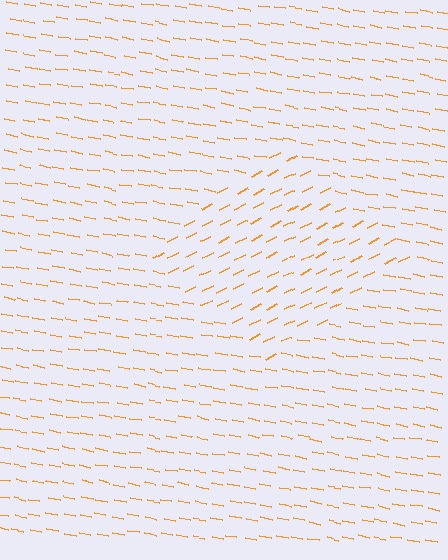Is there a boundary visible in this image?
Yes, there is a texture boundary formed by a change in line orientation.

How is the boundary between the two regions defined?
The boundary is defined purely by a change in line orientation (approximately 38 degrees difference). All lines are the same color and thickness.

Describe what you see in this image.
The image is filled with small orange line segments. A diamond region in the image has lines oriented differently from the surrounding lines, creating a visible texture boundary.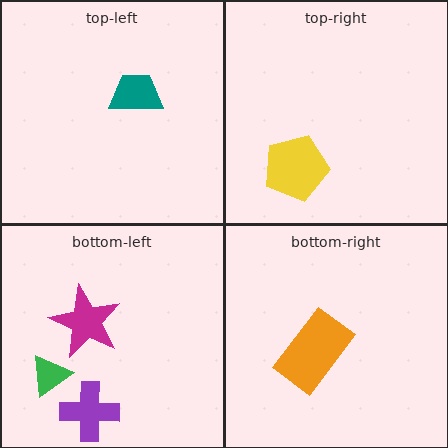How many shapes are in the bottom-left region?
3.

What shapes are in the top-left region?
The teal trapezoid.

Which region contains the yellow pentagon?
The top-right region.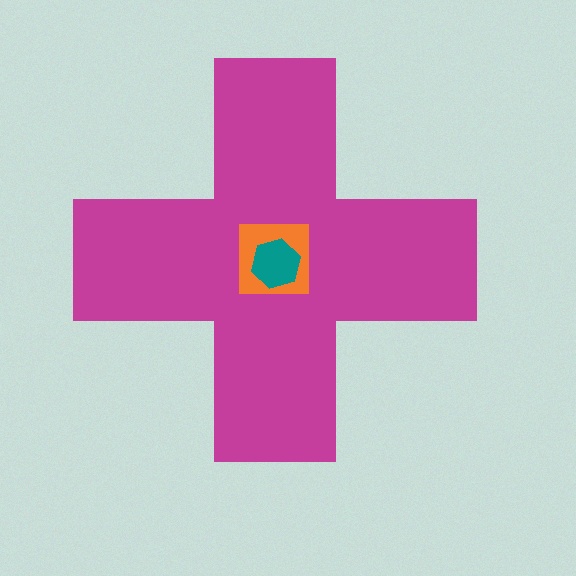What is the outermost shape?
The magenta cross.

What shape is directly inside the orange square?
The teal hexagon.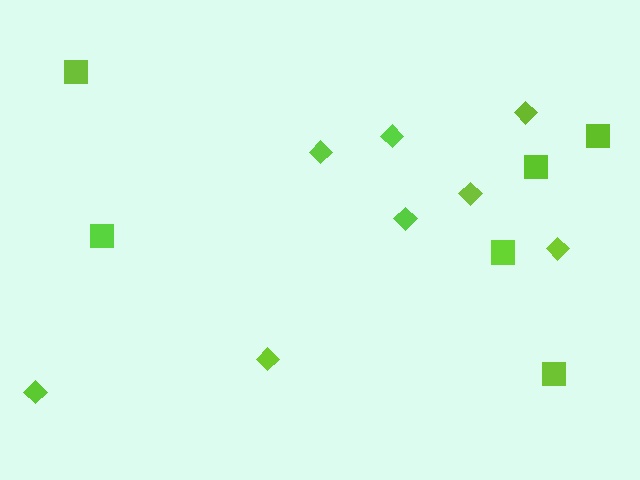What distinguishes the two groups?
There are 2 groups: one group of diamonds (8) and one group of squares (6).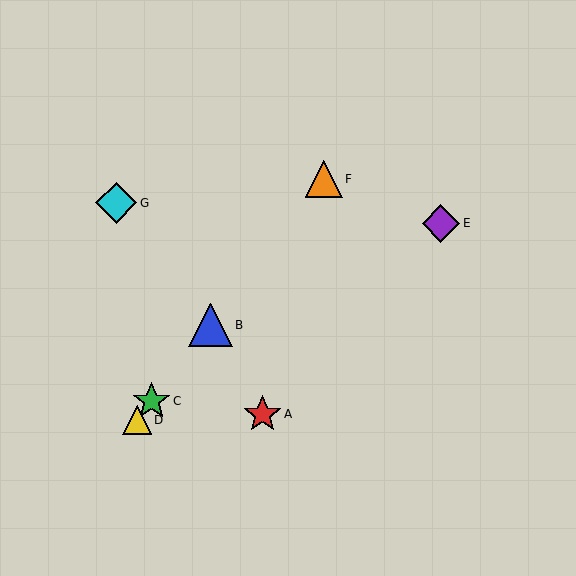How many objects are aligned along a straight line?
4 objects (B, C, D, F) are aligned along a straight line.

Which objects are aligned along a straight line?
Objects B, C, D, F are aligned along a straight line.